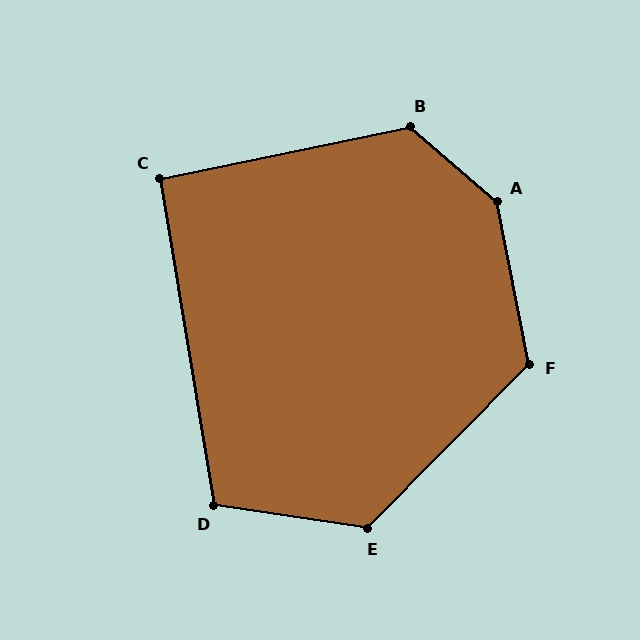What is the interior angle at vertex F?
Approximately 125 degrees (obtuse).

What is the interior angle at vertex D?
Approximately 108 degrees (obtuse).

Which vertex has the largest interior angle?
A, at approximately 142 degrees.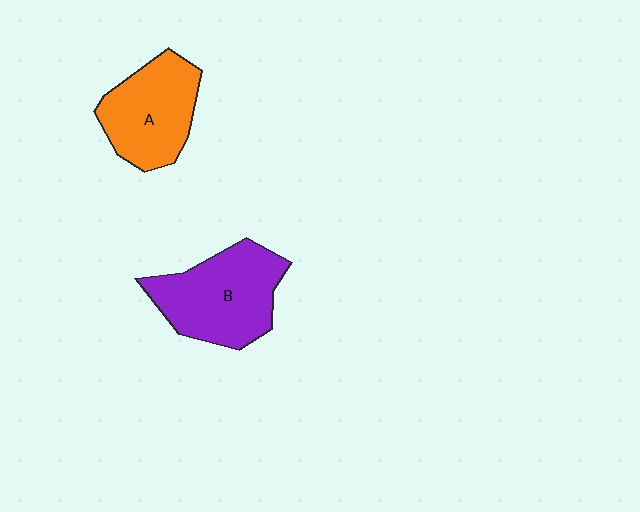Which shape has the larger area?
Shape B (purple).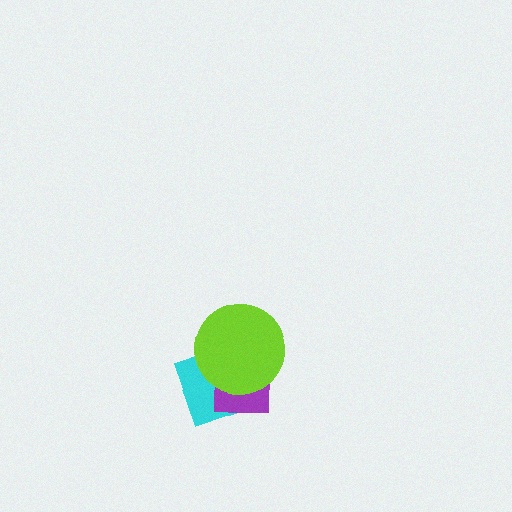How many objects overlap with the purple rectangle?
2 objects overlap with the purple rectangle.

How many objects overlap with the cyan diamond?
2 objects overlap with the cyan diamond.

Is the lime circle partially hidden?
No, no other shape covers it.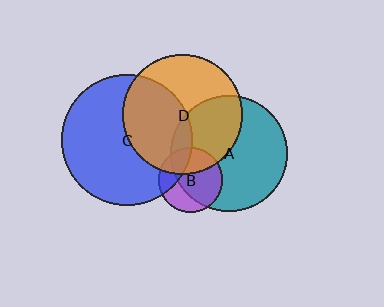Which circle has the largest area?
Circle C (blue).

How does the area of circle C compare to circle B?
Approximately 4.1 times.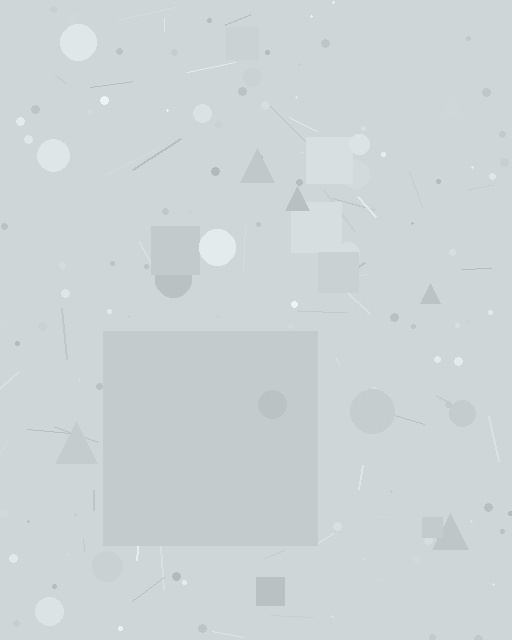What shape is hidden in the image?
A square is hidden in the image.